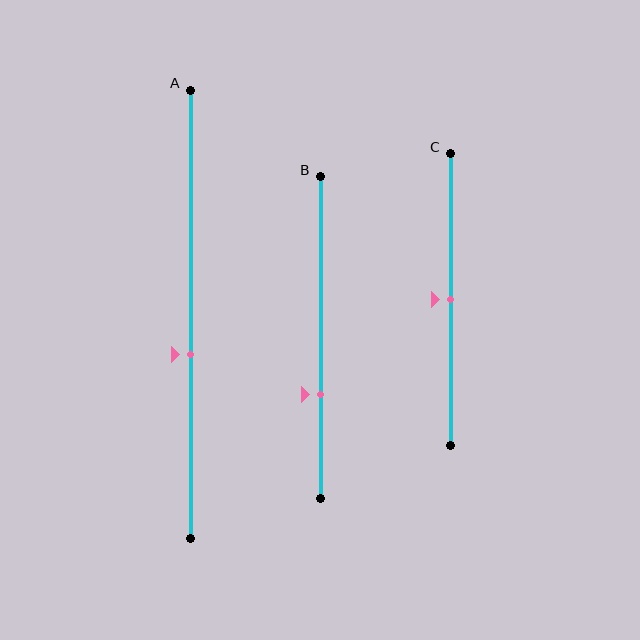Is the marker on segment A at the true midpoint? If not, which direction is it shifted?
No, the marker on segment A is shifted downward by about 9% of the segment length.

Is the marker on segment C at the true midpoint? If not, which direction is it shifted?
Yes, the marker on segment C is at the true midpoint.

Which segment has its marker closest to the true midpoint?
Segment C has its marker closest to the true midpoint.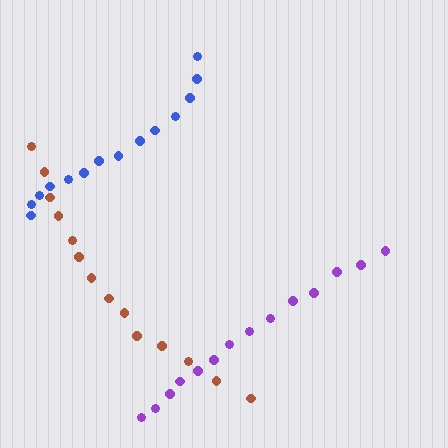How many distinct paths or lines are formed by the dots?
There are 3 distinct paths.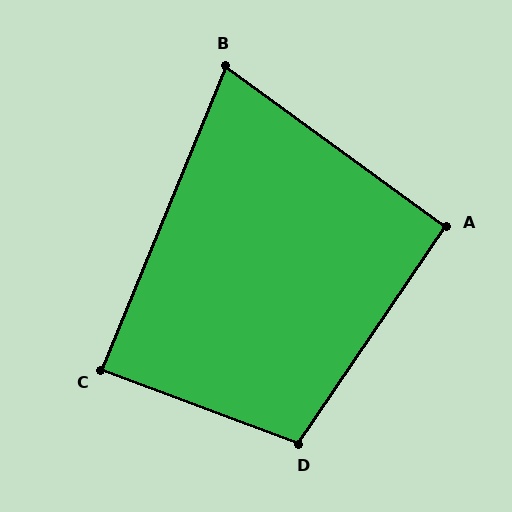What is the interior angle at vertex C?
Approximately 88 degrees (approximately right).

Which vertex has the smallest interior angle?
B, at approximately 76 degrees.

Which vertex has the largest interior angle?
D, at approximately 104 degrees.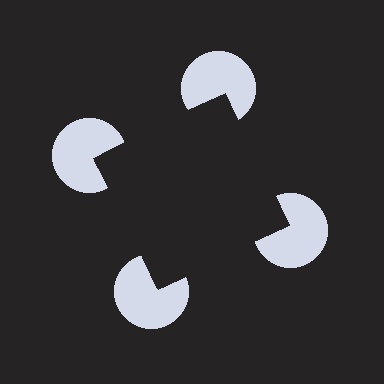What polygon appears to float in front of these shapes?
An illusory square — its edges are inferred from the aligned wedge cuts in the pac-man discs, not physically drawn.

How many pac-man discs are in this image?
There are 4 — one at each vertex of the illusory square.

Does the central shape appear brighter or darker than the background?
It typically appears slightly darker than the background, even though no actual brightness change is drawn.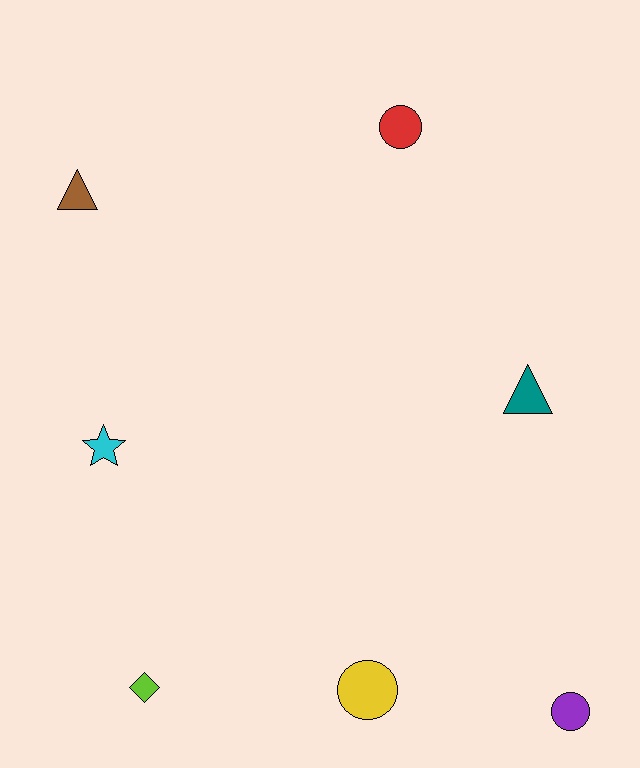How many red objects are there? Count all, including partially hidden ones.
There is 1 red object.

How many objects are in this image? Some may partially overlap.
There are 7 objects.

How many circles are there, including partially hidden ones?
There are 3 circles.